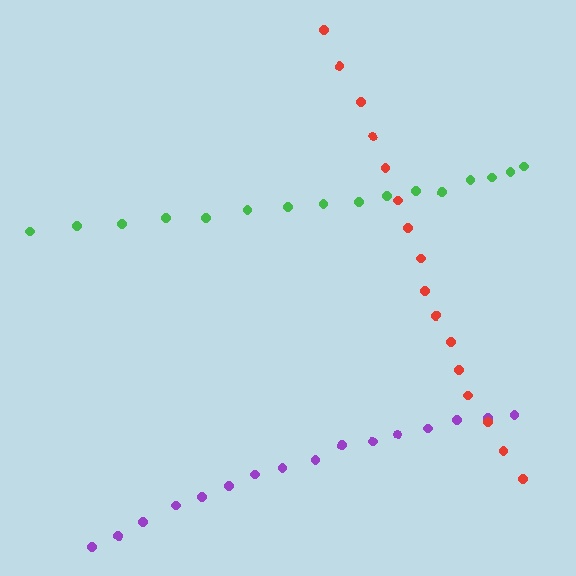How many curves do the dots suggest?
There are 3 distinct paths.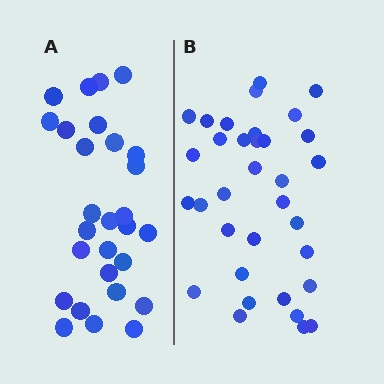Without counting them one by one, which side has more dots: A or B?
Region B (the right region) has more dots.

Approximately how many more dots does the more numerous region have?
Region B has about 6 more dots than region A.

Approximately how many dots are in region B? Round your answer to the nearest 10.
About 30 dots. (The exact count is 34, which rounds to 30.)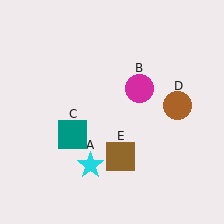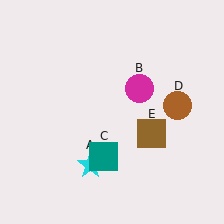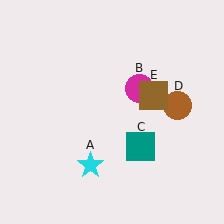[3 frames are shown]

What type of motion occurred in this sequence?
The teal square (object C), brown square (object E) rotated counterclockwise around the center of the scene.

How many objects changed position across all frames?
2 objects changed position: teal square (object C), brown square (object E).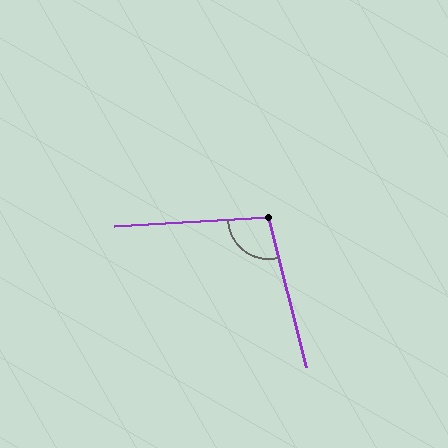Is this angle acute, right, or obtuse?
It is obtuse.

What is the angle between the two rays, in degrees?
Approximately 101 degrees.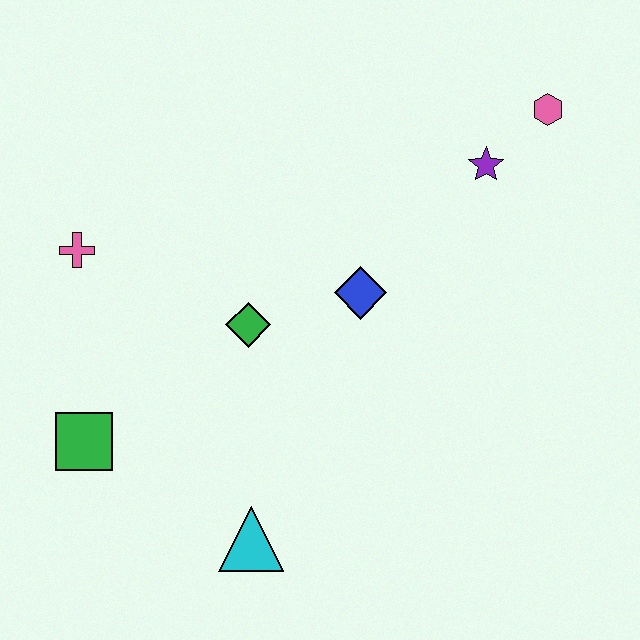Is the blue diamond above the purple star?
No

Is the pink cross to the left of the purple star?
Yes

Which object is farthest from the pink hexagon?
The green square is farthest from the pink hexagon.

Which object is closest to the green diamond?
The blue diamond is closest to the green diamond.